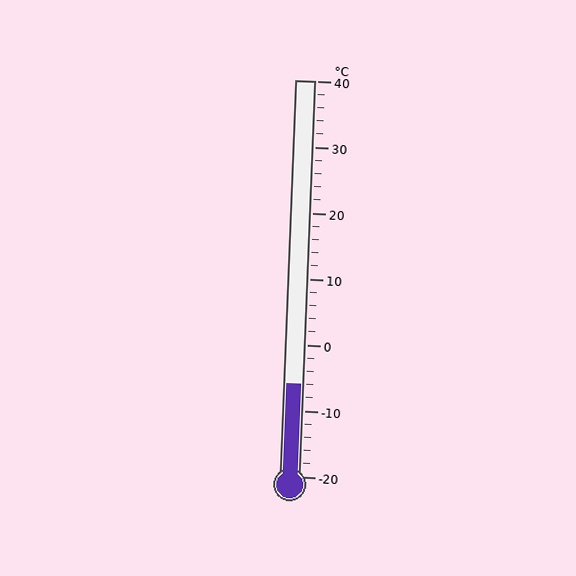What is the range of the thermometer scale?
The thermometer scale ranges from -20°C to 40°C.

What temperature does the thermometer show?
The thermometer shows approximately -6°C.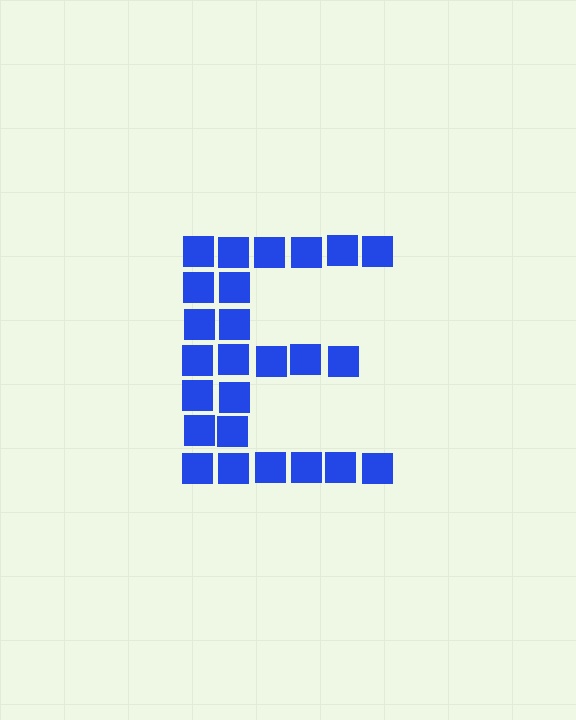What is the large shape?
The large shape is the letter E.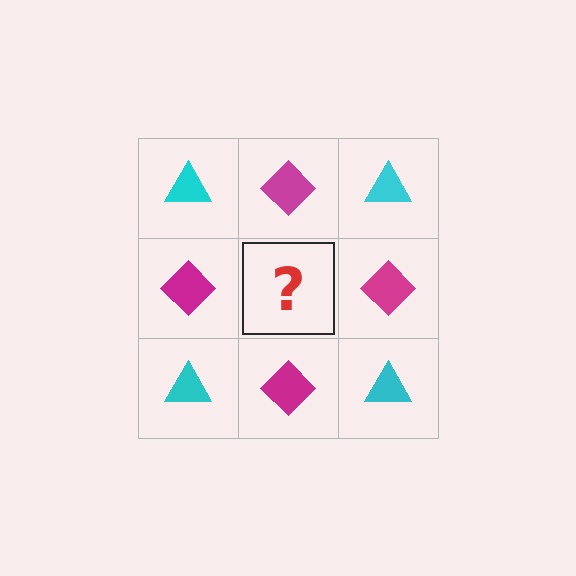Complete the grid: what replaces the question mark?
The question mark should be replaced with a cyan triangle.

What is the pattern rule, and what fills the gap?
The rule is that it alternates cyan triangle and magenta diamond in a checkerboard pattern. The gap should be filled with a cyan triangle.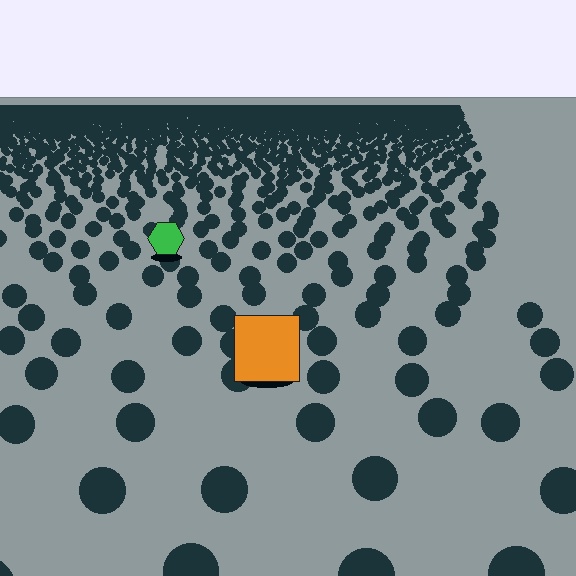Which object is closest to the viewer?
The orange square is closest. The texture marks near it are larger and more spread out.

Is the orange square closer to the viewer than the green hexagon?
Yes. The orange square is closer — you can tell from the texture gradient: the ground texture is coarser near it.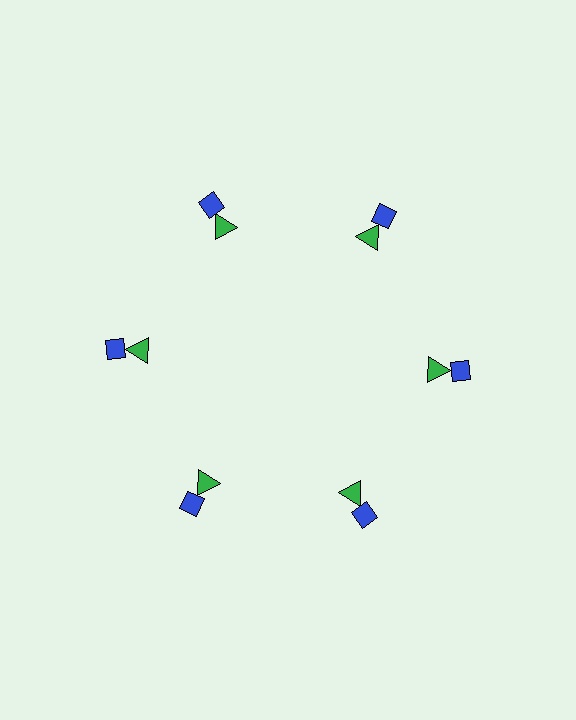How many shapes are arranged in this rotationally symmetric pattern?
There are 12 shapes, arranged in 6 groups of 2.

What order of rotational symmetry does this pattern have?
This pattern has 6-fold rotational symmetry.